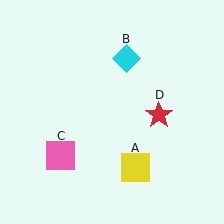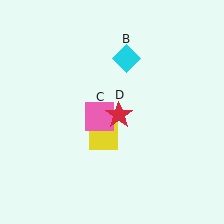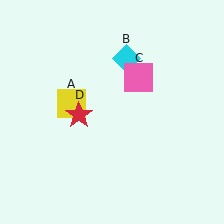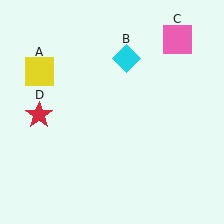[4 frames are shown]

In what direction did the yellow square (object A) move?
The yellow square (object A) moved up and to the left.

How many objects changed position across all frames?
3 objects changed position: yellow square (object A), pink square (object C), red star (object D).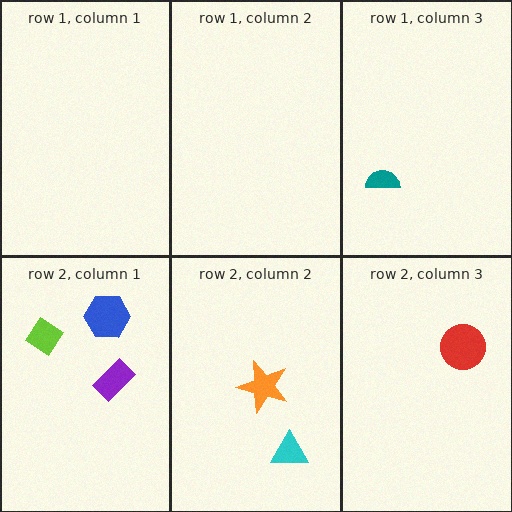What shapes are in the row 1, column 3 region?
The teal semicircle.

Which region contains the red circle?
The row 2, column 3 region.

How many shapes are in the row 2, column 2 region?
2.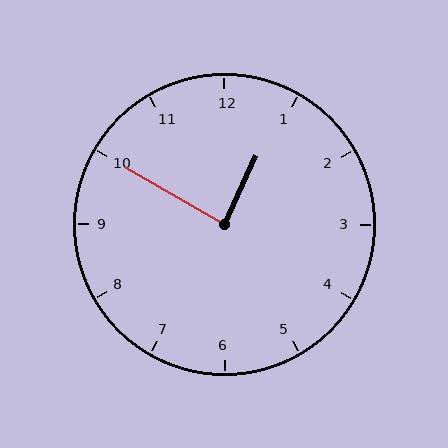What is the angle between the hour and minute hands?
Approximately 85 degrees.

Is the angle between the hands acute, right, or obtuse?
It is right.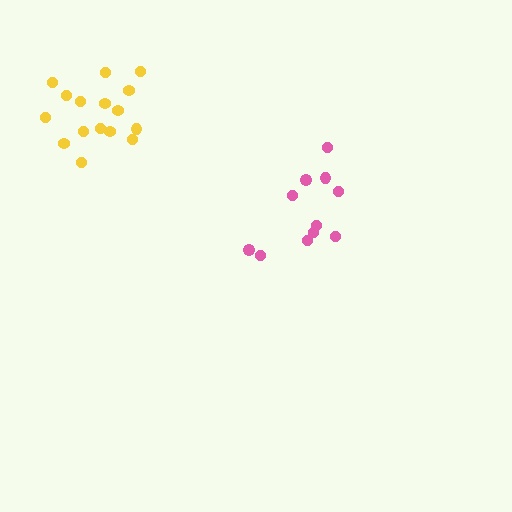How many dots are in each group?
Group 1: 16 dots, Group 2: 11 dots (27 total).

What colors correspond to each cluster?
The clusters are colored: yellow, pink.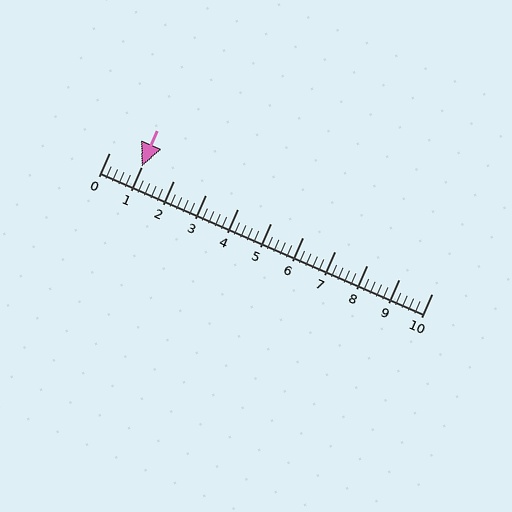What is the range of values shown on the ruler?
The ruler shows values from 0 to 10.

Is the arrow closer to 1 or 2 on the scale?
The arrow is closer to 1.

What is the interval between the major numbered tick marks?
The major tick marks are spaced 1 units apart.